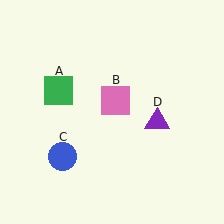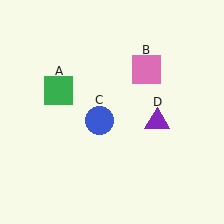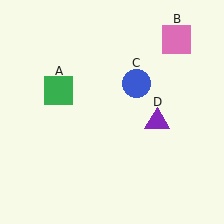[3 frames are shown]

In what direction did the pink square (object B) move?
The pink square (object B) moved up and to the right.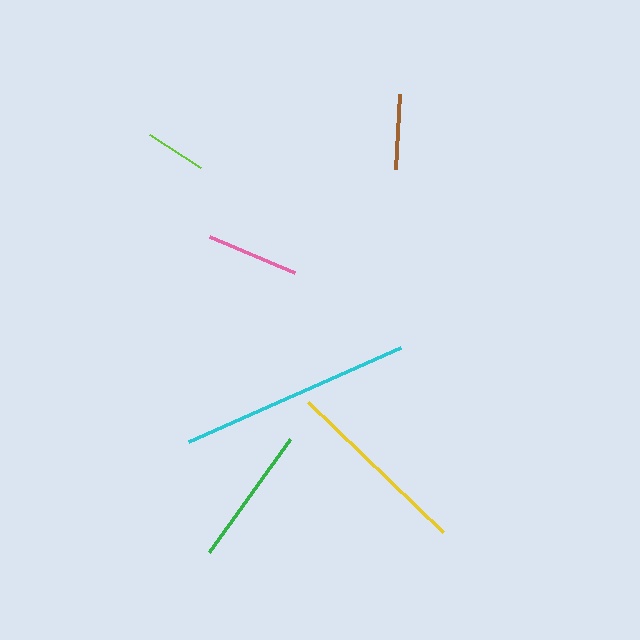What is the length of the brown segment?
The brown segment is approximately 75 pixels long.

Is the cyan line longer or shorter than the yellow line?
The cyan line is longer than the yellow line.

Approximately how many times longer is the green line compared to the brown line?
The green line is approximately 1.9 times the length of the brown line.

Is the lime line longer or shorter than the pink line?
The pink line is longer than the lime line.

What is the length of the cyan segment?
The cyan segment is approximately 232 pixels long.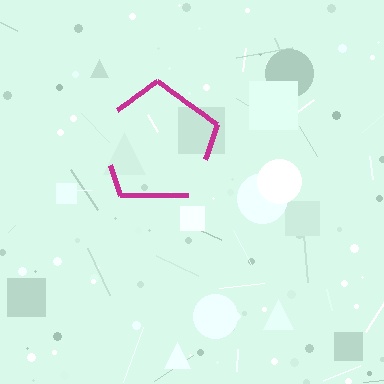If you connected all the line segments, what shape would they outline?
They would outline a pentagon.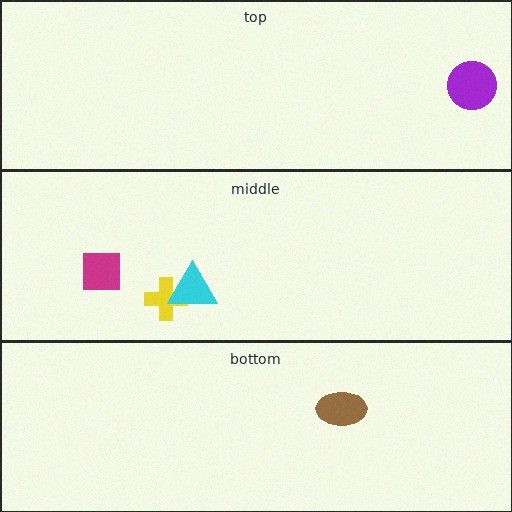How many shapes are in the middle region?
3.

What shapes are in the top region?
The purple circle.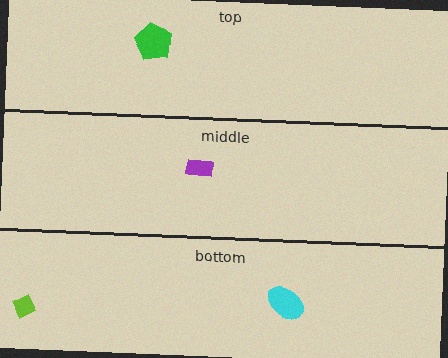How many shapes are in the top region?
1.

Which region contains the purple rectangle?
The middle region.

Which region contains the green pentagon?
The top region.